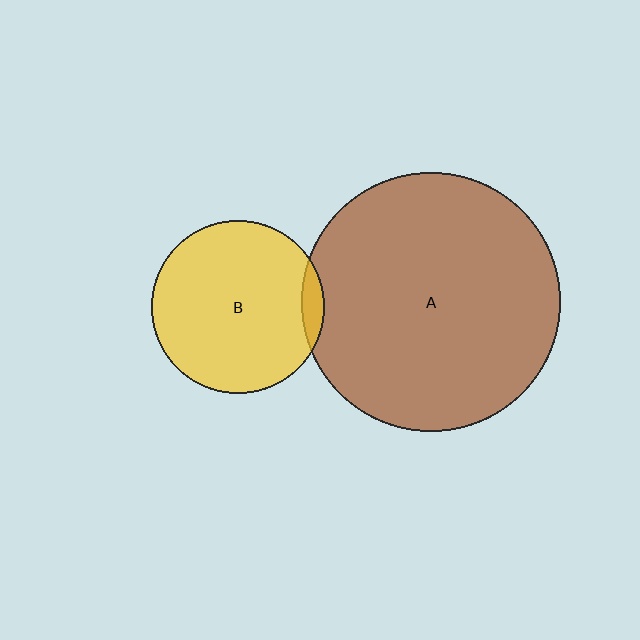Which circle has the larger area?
Circle A (brown).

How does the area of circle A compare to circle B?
Approximately 2.2 times.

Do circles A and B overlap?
Yes.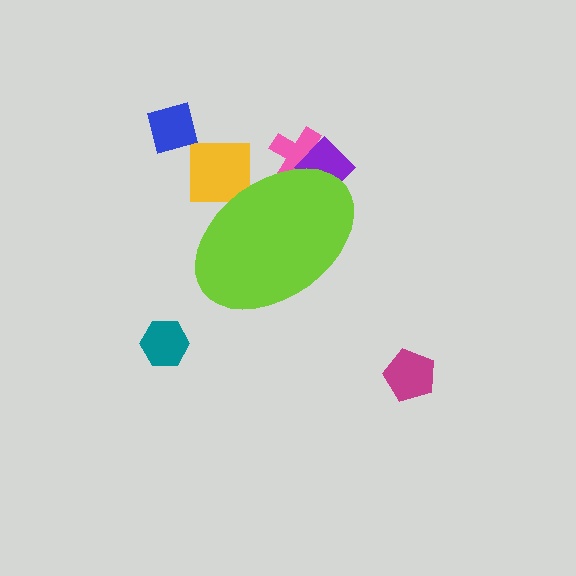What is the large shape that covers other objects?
A lime ellipse.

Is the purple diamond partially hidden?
Yes, the purple diamond is partially hidden behind the lime ellipse.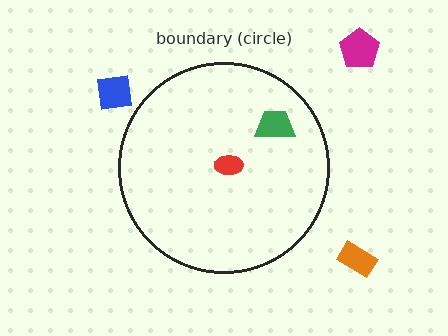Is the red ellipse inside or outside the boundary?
Inside.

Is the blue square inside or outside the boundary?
Outside.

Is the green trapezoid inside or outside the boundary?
Inside.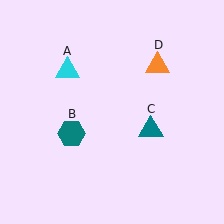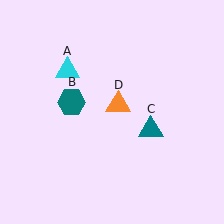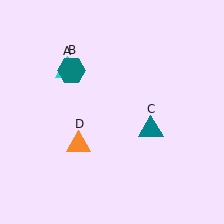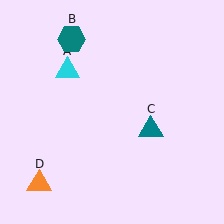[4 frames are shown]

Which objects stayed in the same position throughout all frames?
Cyan triangle (object A) and teal triangle (object C) remained stationary.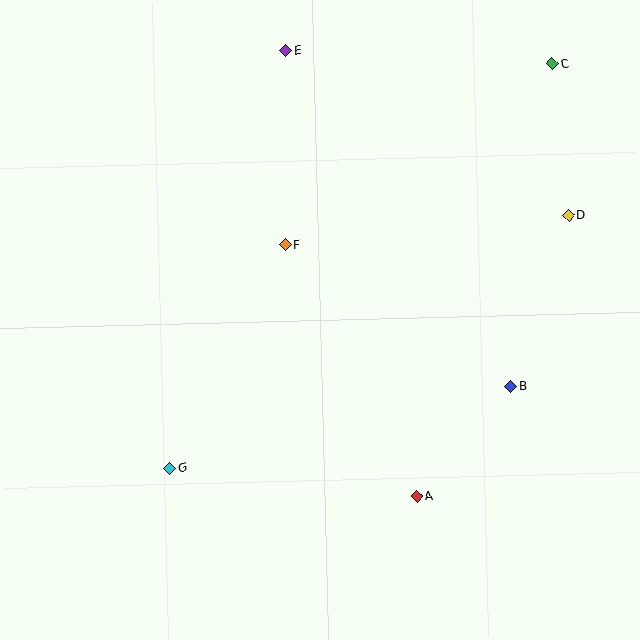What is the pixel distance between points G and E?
The distance between G and E is 434 pixels.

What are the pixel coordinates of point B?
Point B is at (510, 386).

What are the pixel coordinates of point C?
Point C is at (552, 64).